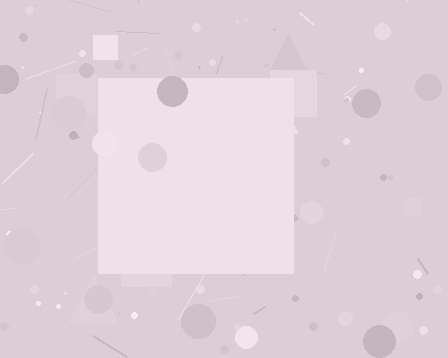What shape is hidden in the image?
A square is hidden in the image.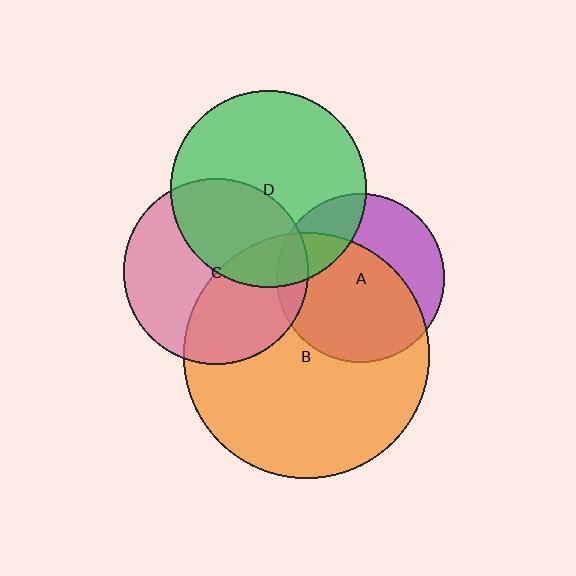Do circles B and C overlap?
Yes.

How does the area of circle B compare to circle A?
Approximately 2.1 times.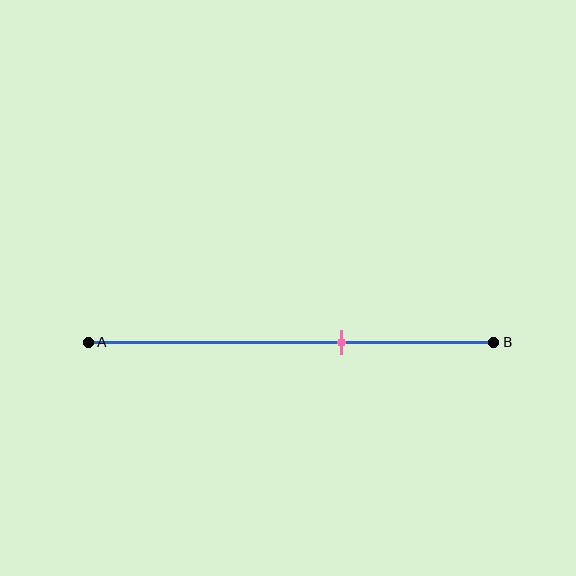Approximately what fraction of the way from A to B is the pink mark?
The pink mark is approximately 60% of the way from A to B.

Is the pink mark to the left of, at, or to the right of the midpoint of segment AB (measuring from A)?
The pink mark is to the right of the midpoint of segment AB.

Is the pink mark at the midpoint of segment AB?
No, the mark is at about 60% from A, not at the 50% midpoint.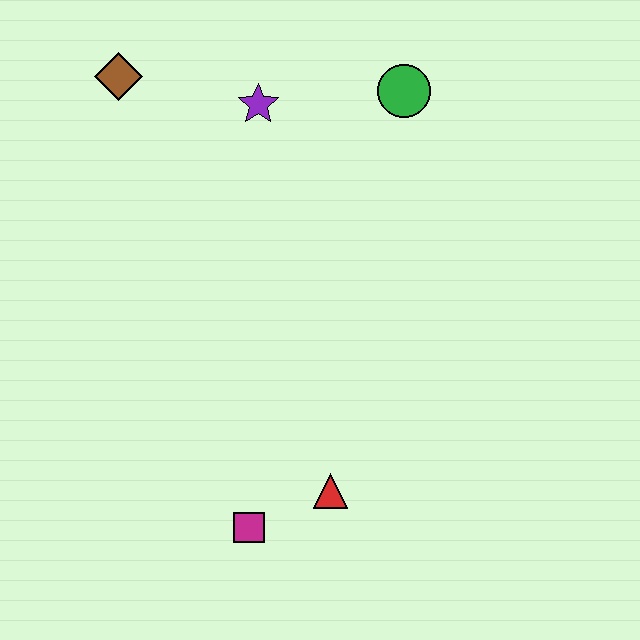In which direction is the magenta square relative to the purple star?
The magenta square is below the purple star.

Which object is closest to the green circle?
The purple star is closest to the green circle.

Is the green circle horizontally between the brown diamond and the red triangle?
No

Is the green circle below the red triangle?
No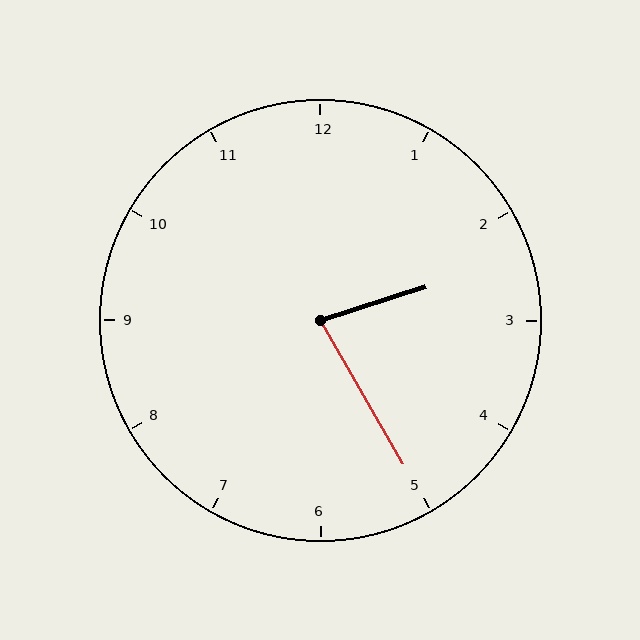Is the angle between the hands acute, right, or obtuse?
It is acute.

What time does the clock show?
2:25.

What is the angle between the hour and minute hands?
Approximately 78 degrees.